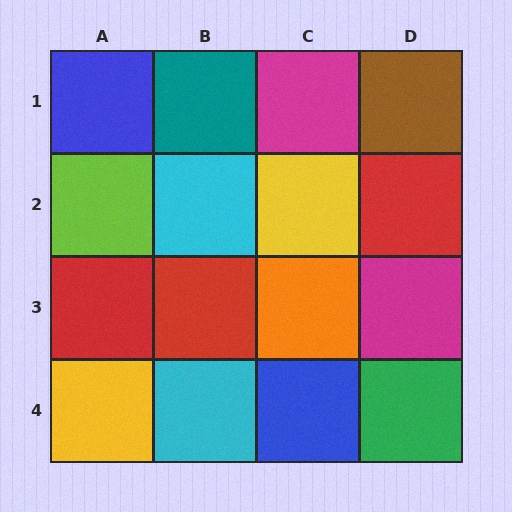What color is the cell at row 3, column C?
Orange.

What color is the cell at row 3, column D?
Magenta.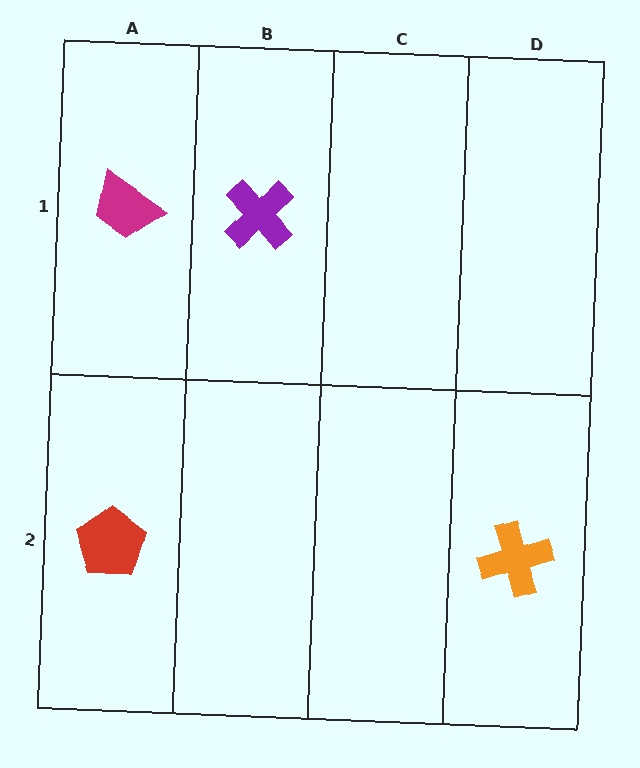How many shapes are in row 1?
2 shapes.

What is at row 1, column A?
A magenta trapezoid.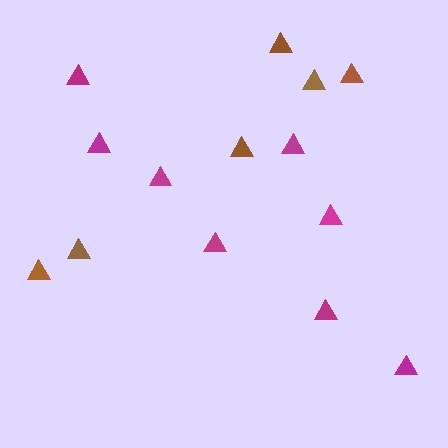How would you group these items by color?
There are 2 groups: one group of magenta triangles (8) and one group of brown triangles (6).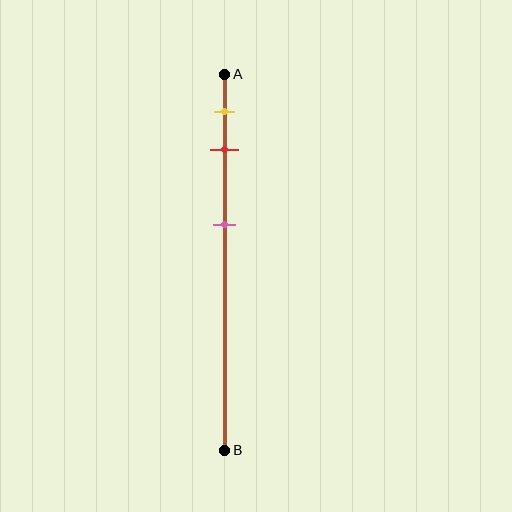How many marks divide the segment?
There are 3 marks dividing the segment.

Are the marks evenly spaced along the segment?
No, the marks are not evenly spaced.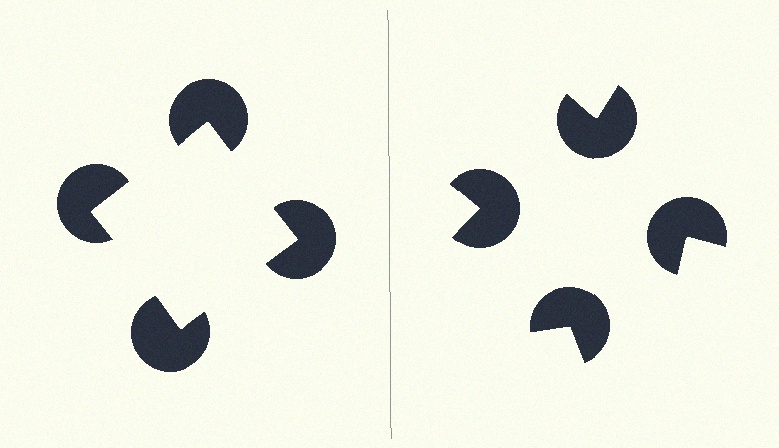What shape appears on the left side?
An illusory square.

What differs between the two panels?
The pac-man discs are positioned identically on both sides; only the wedge orientations differ. On the left they align to a square; on the right they are misaligned.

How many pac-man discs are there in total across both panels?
8 — 4 on each side.